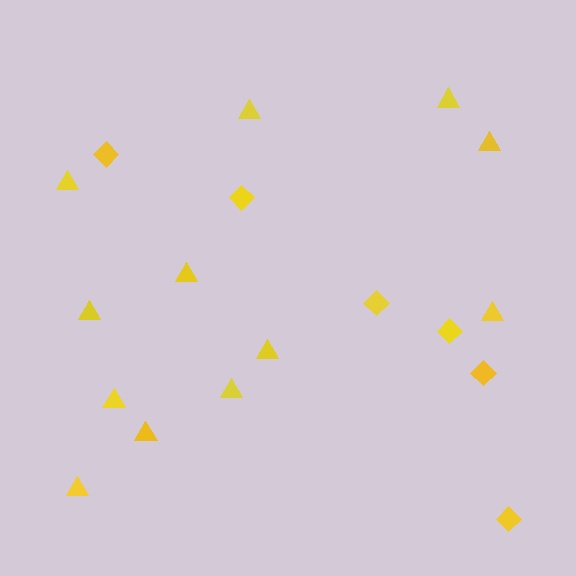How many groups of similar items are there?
There are 2 groups: one group of diamonds (6) and one group of triangles (12).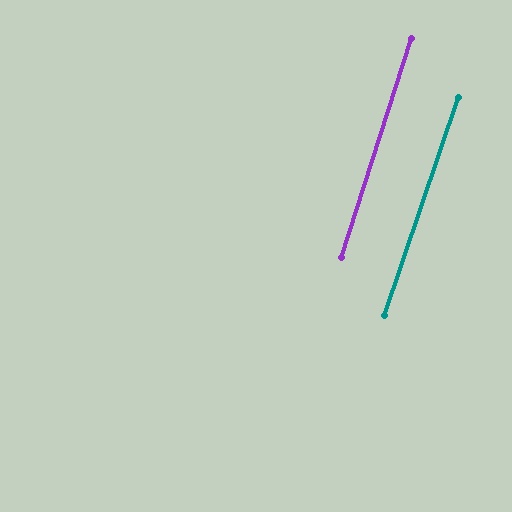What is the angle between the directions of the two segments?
Approximately 1 degree.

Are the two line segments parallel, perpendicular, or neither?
Parallel — their directions differ by only 1.2°.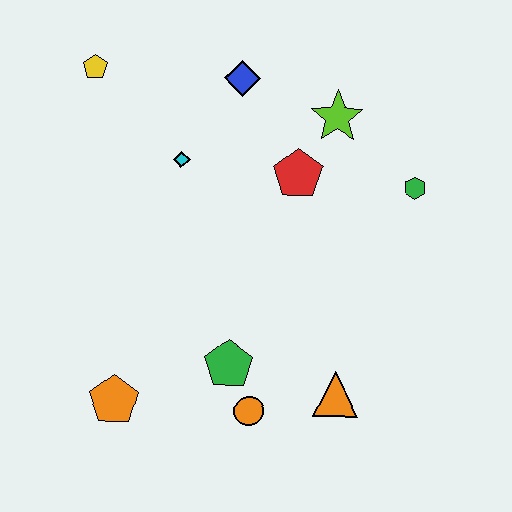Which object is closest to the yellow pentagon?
The cyan diamond is closest to the yellow pentagon.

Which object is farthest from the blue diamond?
The orange pentagon is farthest from the blue diamond.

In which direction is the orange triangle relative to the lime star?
The orange triangle is below the lime star.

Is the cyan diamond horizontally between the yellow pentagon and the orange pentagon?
No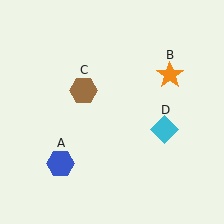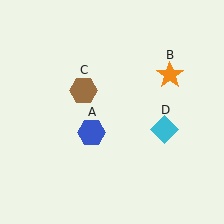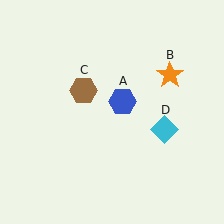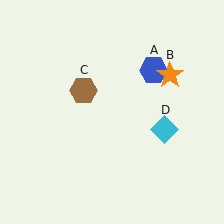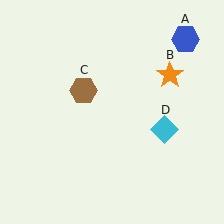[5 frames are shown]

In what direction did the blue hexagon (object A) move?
The blue hexagon (object A) moved up and to the right.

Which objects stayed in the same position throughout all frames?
Orange star (object B) and brown hexagon (object C) and cyan diamond (object D) remained stationary.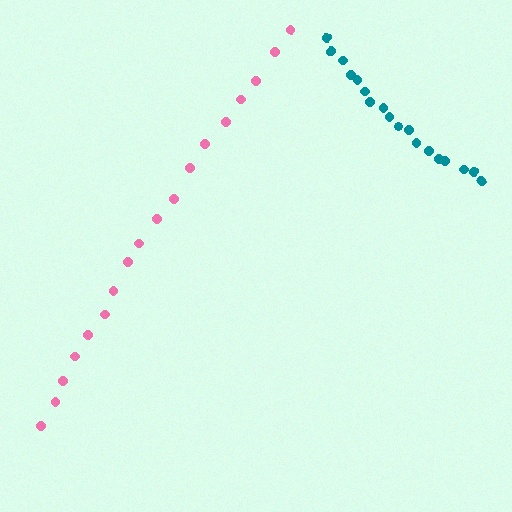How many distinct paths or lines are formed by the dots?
There are 2 distinct paths.